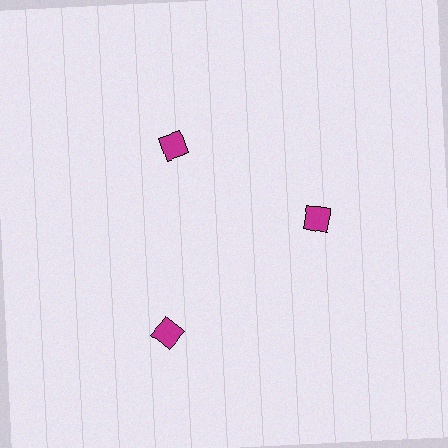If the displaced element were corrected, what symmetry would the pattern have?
It would have 3-fold rotational symmetry — the pattern would map onto itself every 120 degrees.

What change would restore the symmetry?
The symmetry would be restored by moving it inward, back onto the ring so that all 3 diamonds sit at equal angles and equal distance from the center.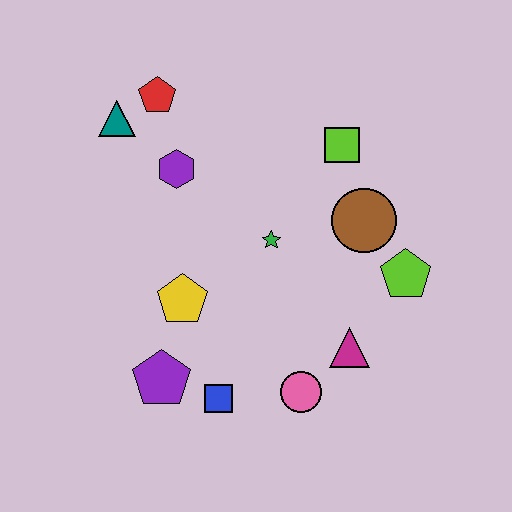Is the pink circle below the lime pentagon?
Yes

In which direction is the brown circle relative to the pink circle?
The brown circle is above the pink circle.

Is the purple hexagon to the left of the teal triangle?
No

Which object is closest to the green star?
The brown circle is closest to the green star.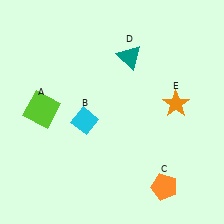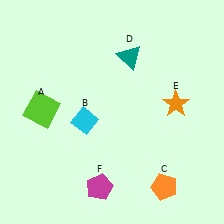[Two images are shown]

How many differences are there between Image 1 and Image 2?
There is 1 difference between the two images.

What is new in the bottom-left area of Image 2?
A magenta pentagon (F) was added in the bottom-left area of Image 2.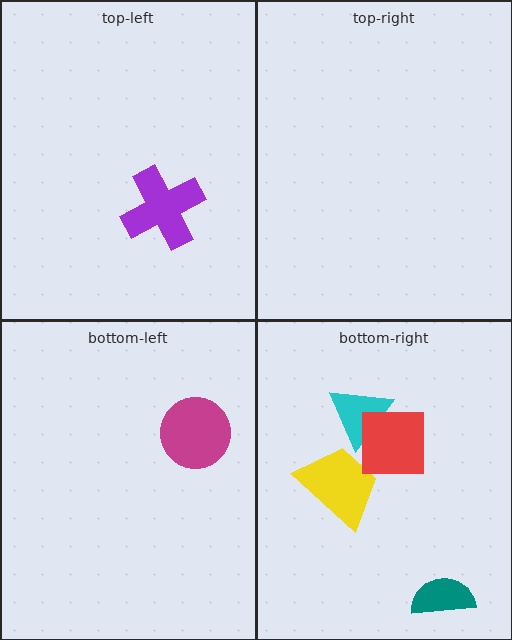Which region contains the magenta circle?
The bottom-left region.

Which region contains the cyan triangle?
The bottom-right region.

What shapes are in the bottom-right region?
The teal semicircle, the yellow trapezoid, the cyan triangle, the red square.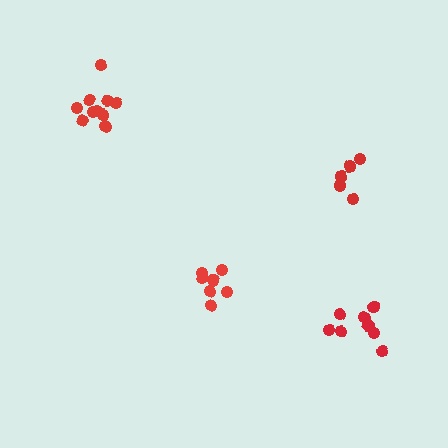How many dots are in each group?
Group 1: 5 dots, Group 2: 7 dots, Group 3: 8 dots, Group 4: 10 dots (30 total).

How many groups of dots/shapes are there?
There are 4 groups.